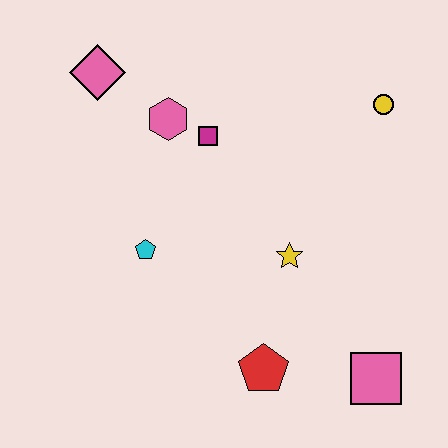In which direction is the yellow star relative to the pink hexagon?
The yellow star is below the pink hexagon.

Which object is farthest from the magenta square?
The pink square is farthest from the magenta square.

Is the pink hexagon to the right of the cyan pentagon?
Yes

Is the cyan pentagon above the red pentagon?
Yes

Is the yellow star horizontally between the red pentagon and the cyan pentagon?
No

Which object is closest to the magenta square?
The pink hexagon is closest to the magenta square.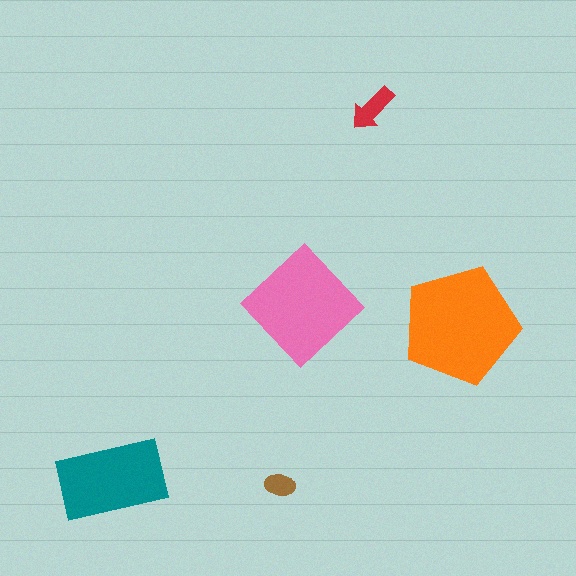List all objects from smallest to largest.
The brown ellipse, the red arrow, the teal rectangle, the pink diamond, the orange pentagon.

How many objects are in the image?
There are 5 objects in the image.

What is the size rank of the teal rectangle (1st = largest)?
3rd.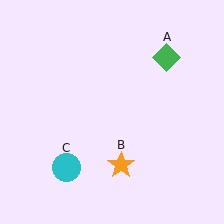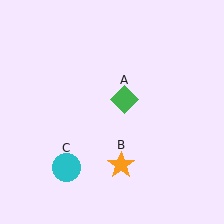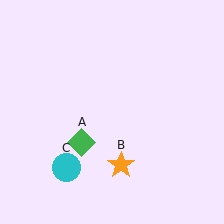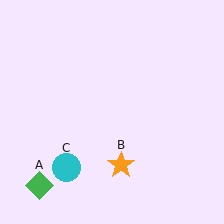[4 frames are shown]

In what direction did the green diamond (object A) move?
The green diamond (object A) moved down and to the left.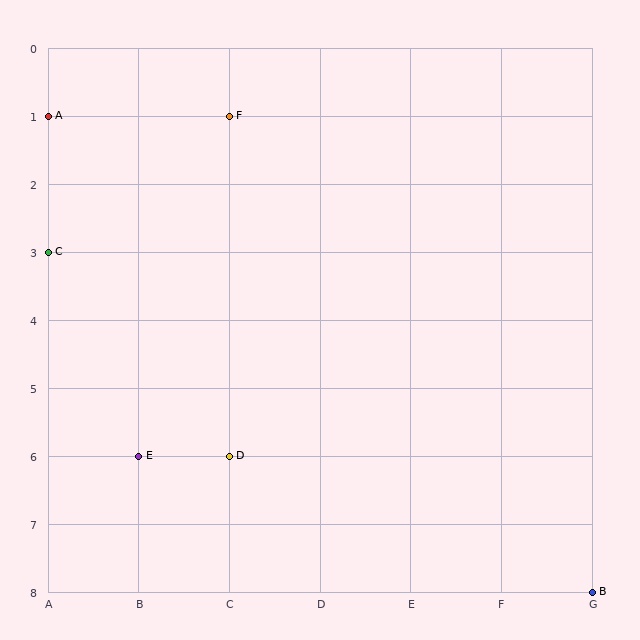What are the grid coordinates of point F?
Point F is at grid coordinates (C, 1).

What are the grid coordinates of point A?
Point A is at grid coordinates (A, 1).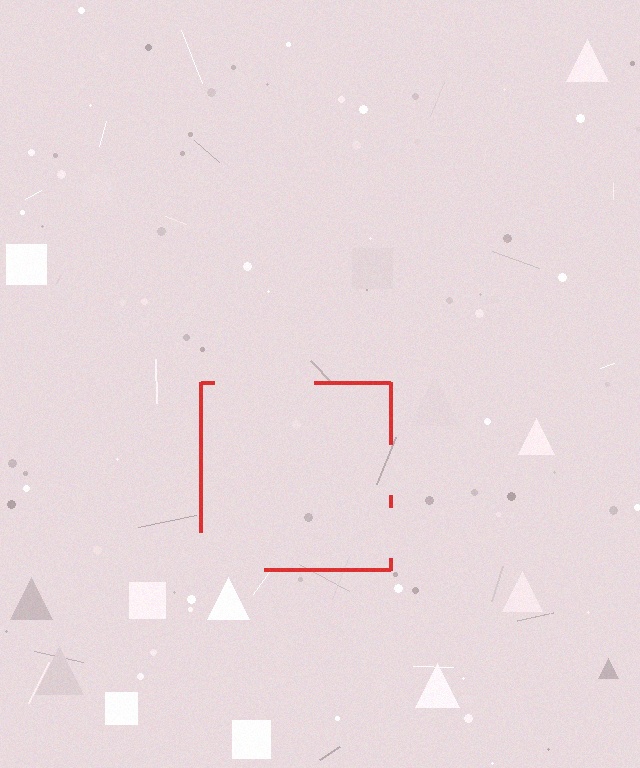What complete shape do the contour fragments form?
The contour fragments form a square.